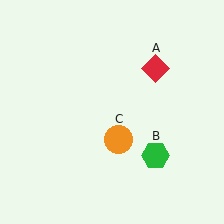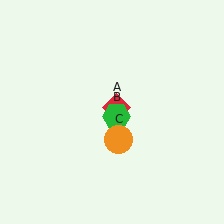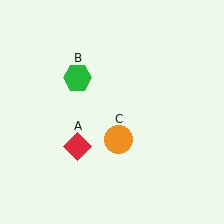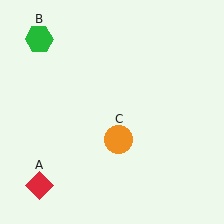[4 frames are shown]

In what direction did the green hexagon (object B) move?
The green hexagon (object B) moved up and to the left.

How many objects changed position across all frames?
2 objects changed position: red diamond (object A), green hexagon (object B).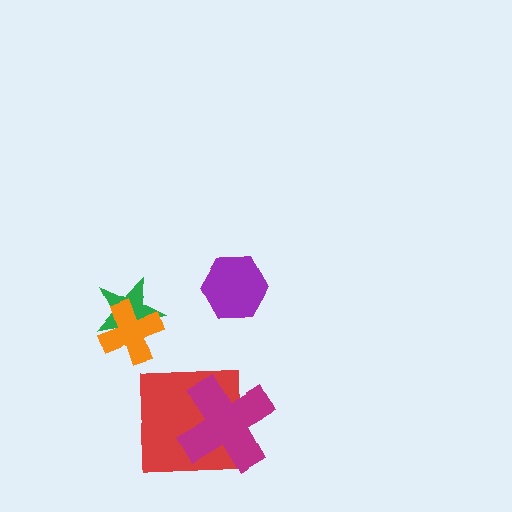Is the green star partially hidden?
Yes, it is partially covered by another shape.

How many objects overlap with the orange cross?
1 object overlaps with the orange cross.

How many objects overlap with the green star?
1 object overlaps with the green star.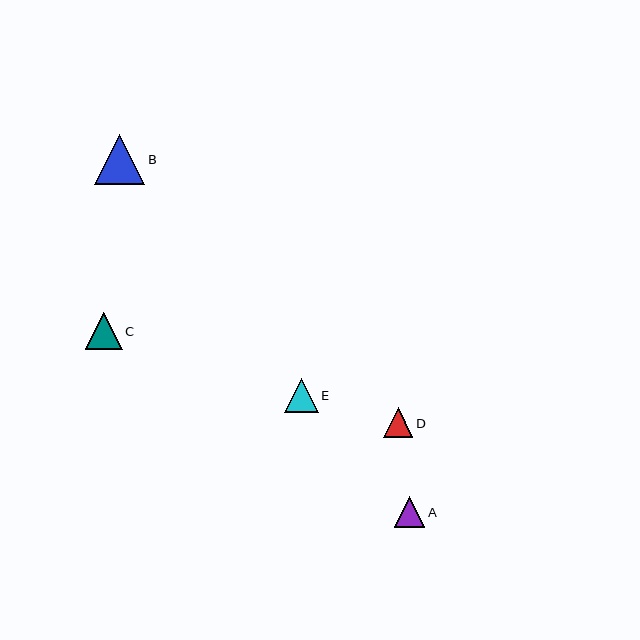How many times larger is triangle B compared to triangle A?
Triangle B is approximately 1.6 times the size of triangle A.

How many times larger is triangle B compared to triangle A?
Triangle B is approximately 1.6 times the size of triangle A.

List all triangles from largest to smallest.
From largest to smallest: B, C, E, A, D.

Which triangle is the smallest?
Triangle D is the smallest with a size of approximately 29 pixels.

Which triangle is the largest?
Triangle B is the largest with a size of approximately 50 pixels.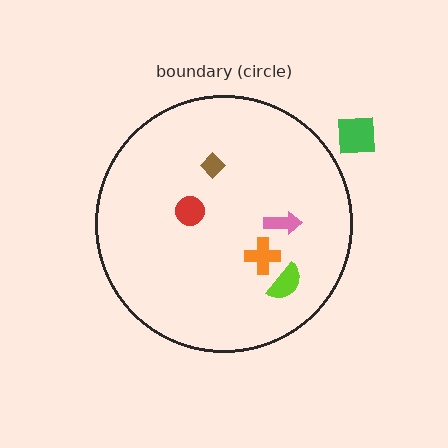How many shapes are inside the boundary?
5 inside, 1 outside.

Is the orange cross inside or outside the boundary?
Inside.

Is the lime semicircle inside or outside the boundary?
Inside.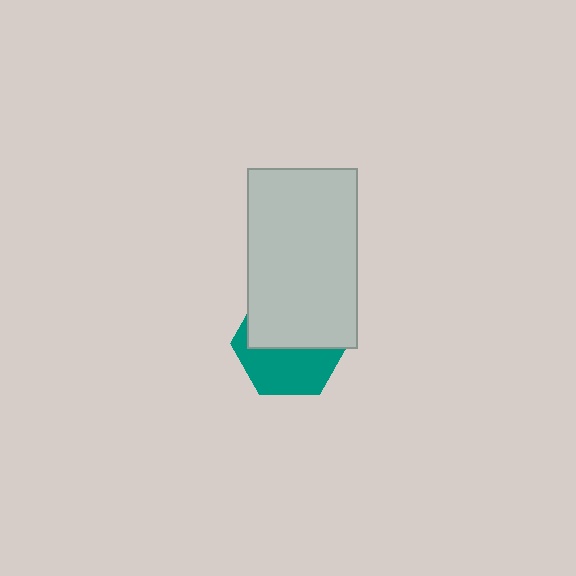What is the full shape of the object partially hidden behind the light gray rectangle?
The partially hidden object is a teal hexagon.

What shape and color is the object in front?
The object in front is a light gray rectangle.